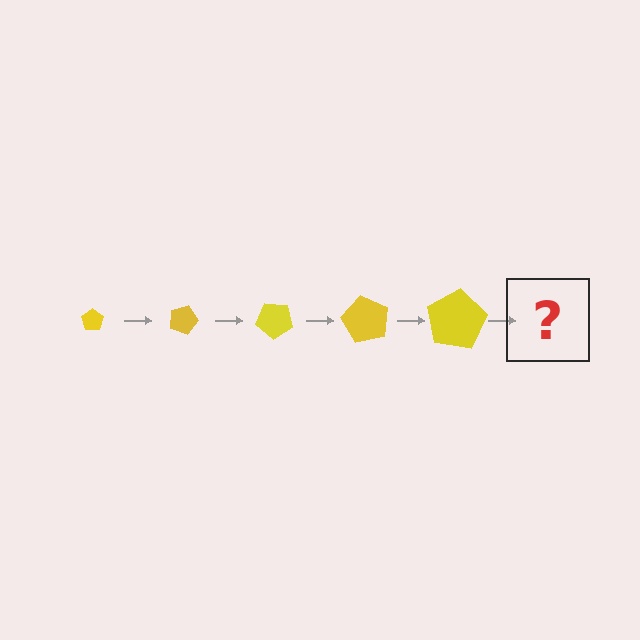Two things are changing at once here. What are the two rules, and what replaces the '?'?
The two rules are that the pentagon grows larger each step and it rotates 20 degrees each step. The '?' should be a pentagon, larger than the previous one and rotated 100 degrees from the start.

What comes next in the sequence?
The next element should be a pentagon, larger than the previous one and rotated 100 degrees from the start.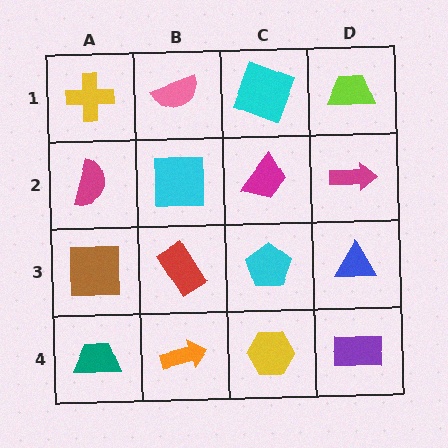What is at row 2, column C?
A magenta trapezoid.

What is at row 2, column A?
A magenta semicircle.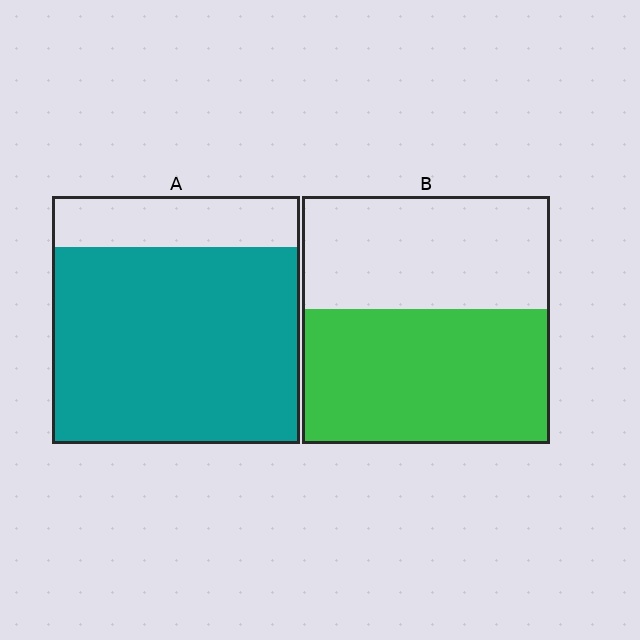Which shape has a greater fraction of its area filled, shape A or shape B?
Shape A.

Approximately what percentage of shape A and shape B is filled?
A is approximately 80% and B is approximately 55%.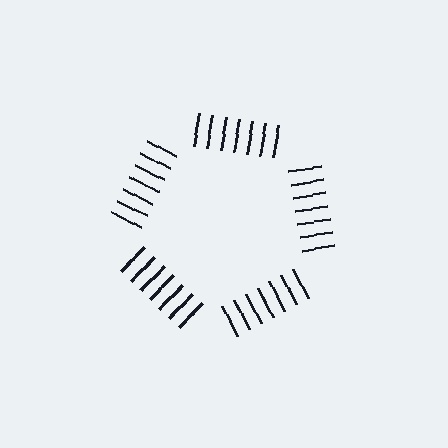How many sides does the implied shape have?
5 sides — the line-ends trace a pentagon.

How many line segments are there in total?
35 — 7 along each of the 5 edges.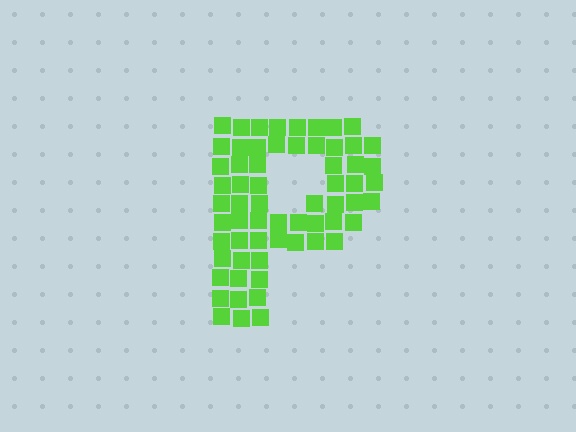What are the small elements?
The small elements are squares.